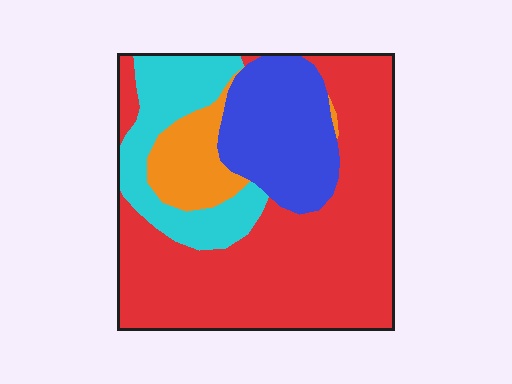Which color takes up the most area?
Red, at roughly 55%.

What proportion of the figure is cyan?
Cyan covers roughly 15% of the figure.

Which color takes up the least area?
Orange, at roughly 10%.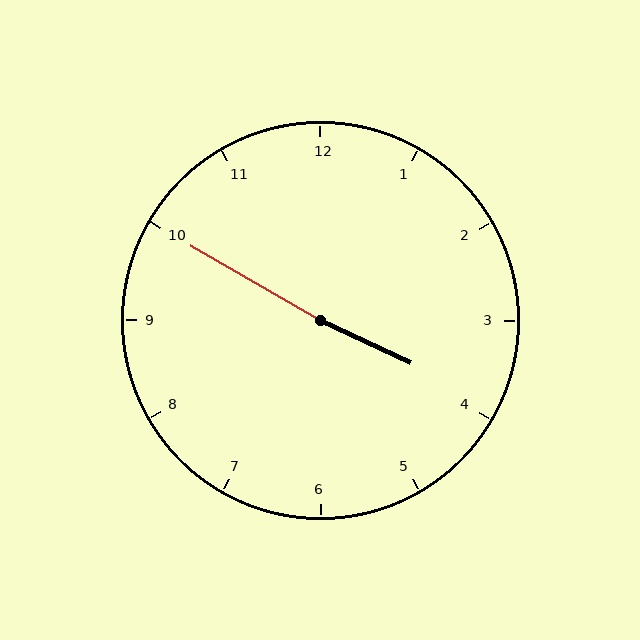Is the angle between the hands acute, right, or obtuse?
It is obtuse.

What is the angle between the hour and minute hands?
Approximately 175 degrees.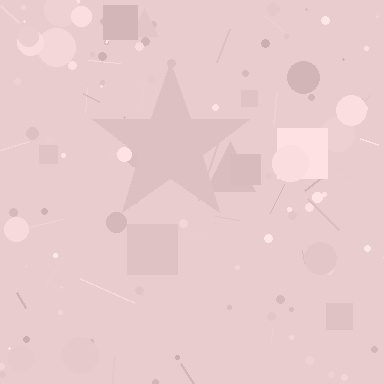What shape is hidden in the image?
A star is hidden in the image.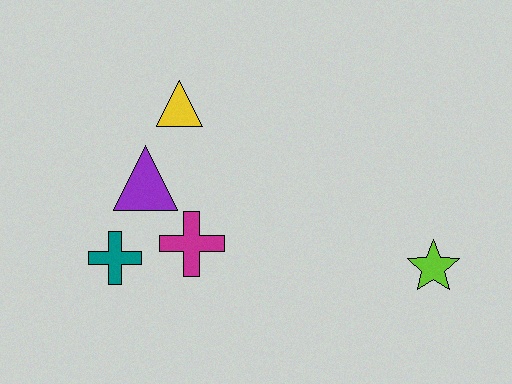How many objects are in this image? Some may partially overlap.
There are 5 objects.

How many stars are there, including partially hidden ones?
There is 1 star.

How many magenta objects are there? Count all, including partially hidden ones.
There is 1 magenta object.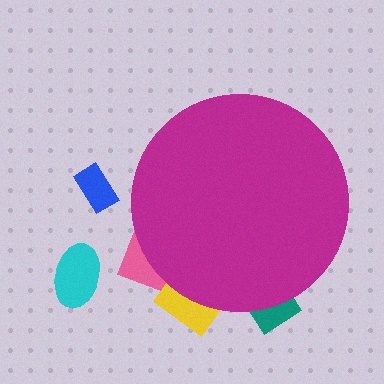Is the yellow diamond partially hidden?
Yes, the yellow diamond is partially hidden behind the magenta circle.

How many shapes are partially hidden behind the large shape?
3 shapes are partially hidden.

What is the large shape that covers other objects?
A magenta circle.